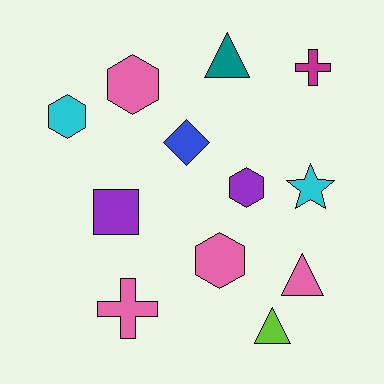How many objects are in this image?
There are 12 objects.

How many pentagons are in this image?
There are no pentagons.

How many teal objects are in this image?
There is 1 teal object.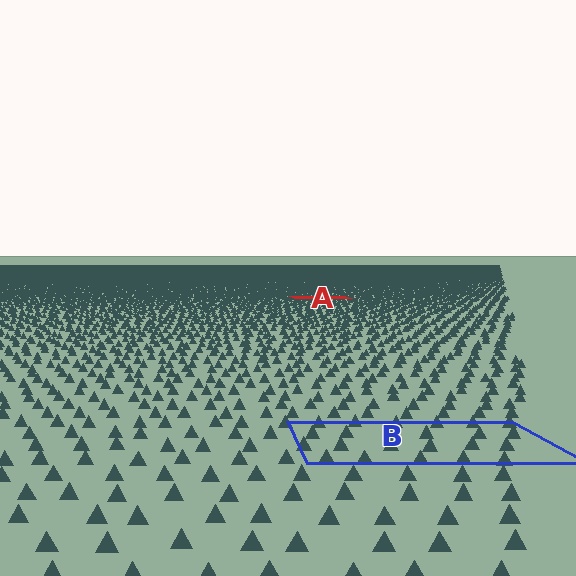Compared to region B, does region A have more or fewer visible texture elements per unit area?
Region A has more texture elements per unit area — they are packed more densely because it is farther away.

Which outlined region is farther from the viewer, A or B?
Region A is farther from the viewer — the texture elements inside it appear smaller and more densely packed.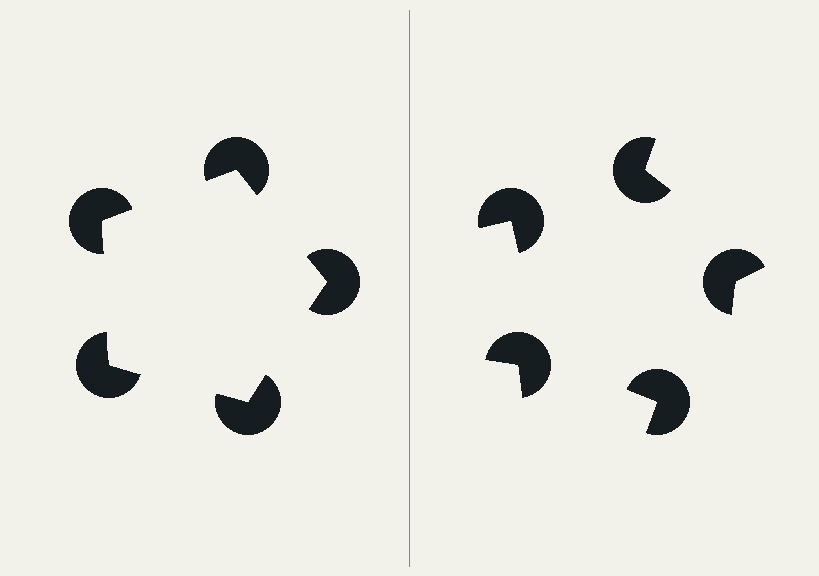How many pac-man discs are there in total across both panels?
10 — 5 on each side.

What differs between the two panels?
The pac-man discs are positioned identically on both sides; only the wedge orientations differ. On the left they align to a pentagon; on the right they are misaligned.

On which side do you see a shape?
An illusory pentagon appears on the left side. On the right side the wedge cuts are rotated, so no coherent shape forms.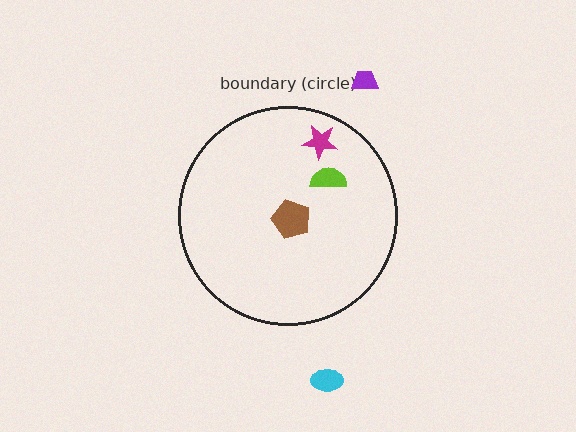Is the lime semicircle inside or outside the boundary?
Inside.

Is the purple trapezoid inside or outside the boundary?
Outside.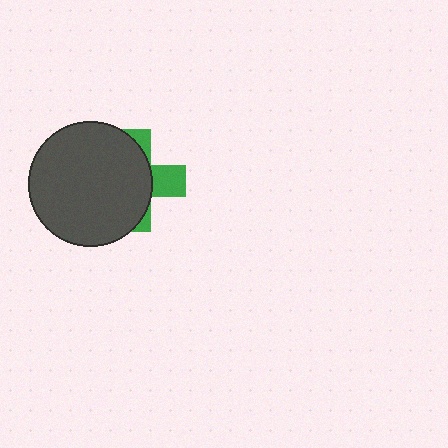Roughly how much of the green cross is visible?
A small part of it is visible (roughly 32%).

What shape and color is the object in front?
The object in front is a dark gray circle.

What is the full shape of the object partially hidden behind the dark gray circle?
The partially hidden object is a green cross.